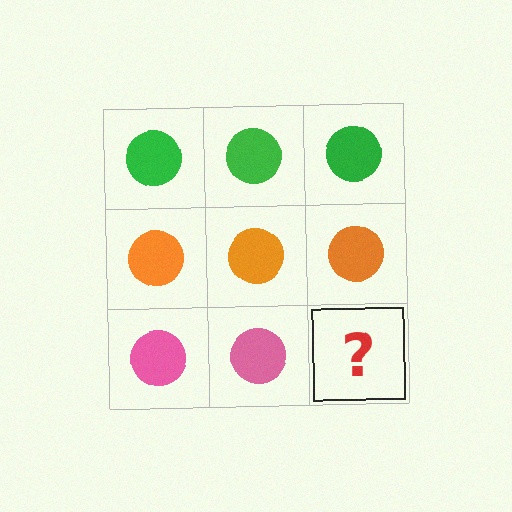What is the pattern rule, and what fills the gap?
The rule is that each row has a consistent color. The gap should be filled with a pink circle.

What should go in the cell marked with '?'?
The missing cell should contain a pink circle.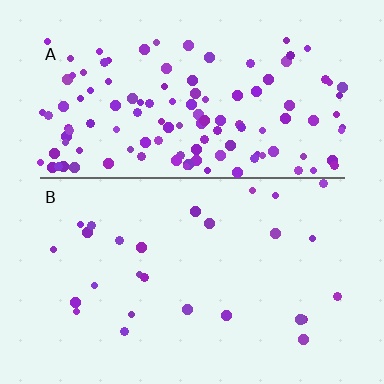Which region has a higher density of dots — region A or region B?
A (the top).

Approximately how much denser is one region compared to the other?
Approximately 4.5× — region A over region B.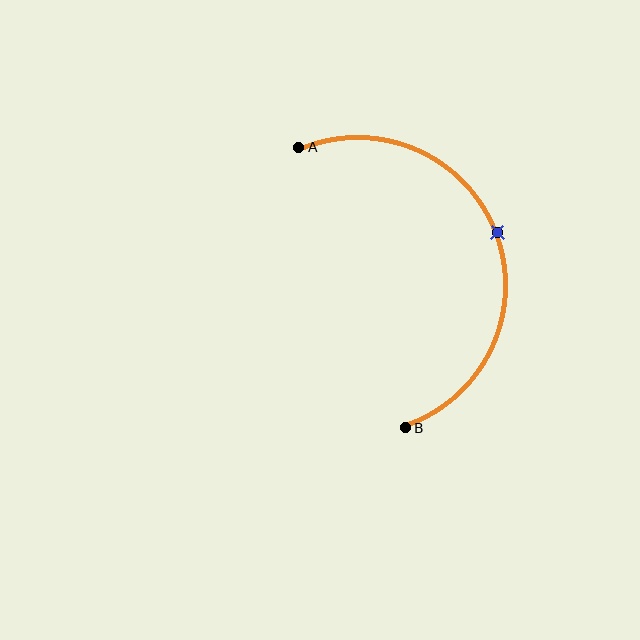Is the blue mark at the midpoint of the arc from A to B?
Yes. The blue mark lies on the arc at equal arc-length from both A and B — it is the arc midpoint.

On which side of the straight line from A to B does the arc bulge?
The arc bulges to the right of the straight line connecting A and B.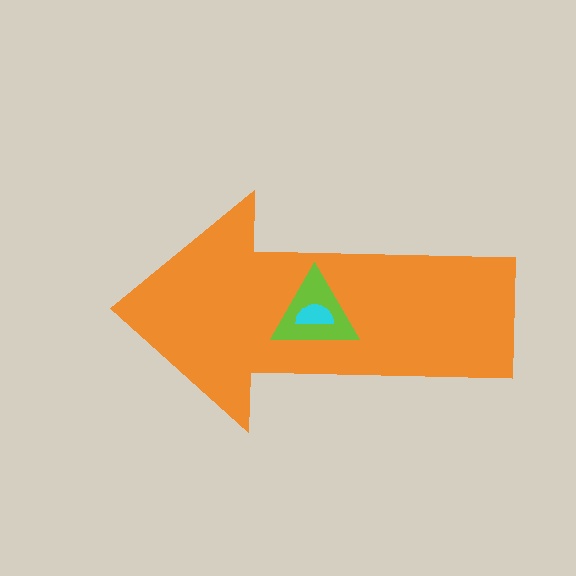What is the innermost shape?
The cyan semicircle.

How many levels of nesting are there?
3.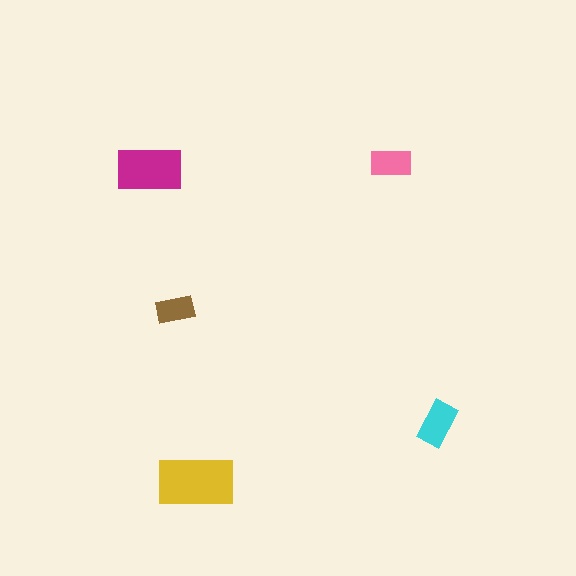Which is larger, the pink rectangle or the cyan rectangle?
The cyan one.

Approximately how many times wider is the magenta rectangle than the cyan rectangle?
About 1.5 times wider.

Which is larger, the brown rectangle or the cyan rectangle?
The cyan one.